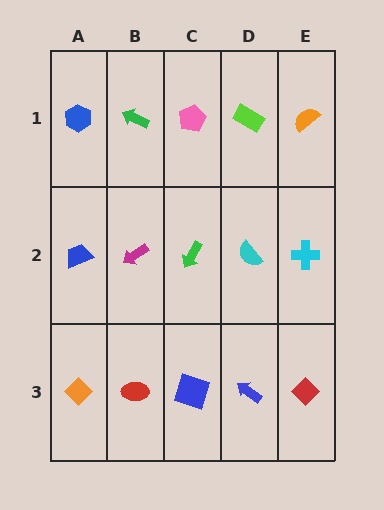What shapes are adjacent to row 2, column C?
A pink pentagon (row 1, column C), a blue square (row 3, column C), a magenta arrow (row 2, column B), a cyan semicircle (row 2, column D).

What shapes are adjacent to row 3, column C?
A green arrow (row 2, column C), a red ellipse (row 3, column B), a blue arrow (row 3, column D).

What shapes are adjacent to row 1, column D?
A cyan semicircle (row 2, column D), a pink pentagon (row 1, column C), an orange semicircle (row 1, column E).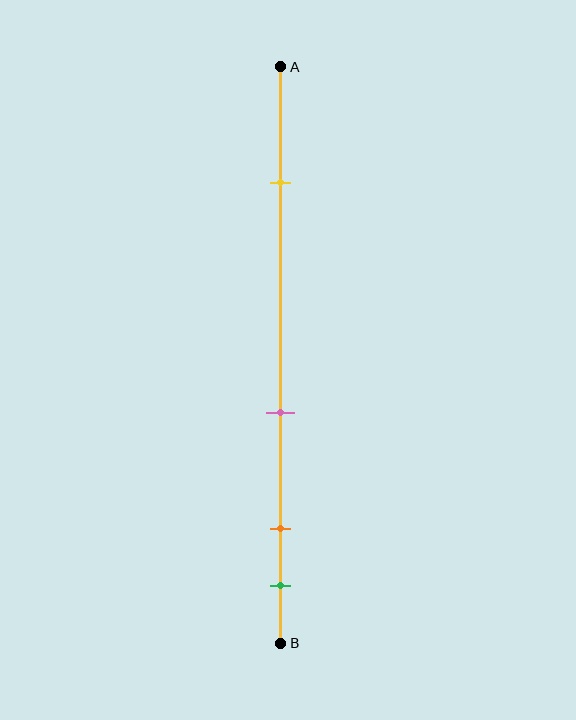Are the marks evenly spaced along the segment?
No, the marks are not evenly spaced.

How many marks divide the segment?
There are 4 marks dividing the segment.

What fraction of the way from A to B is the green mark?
The green mark is approximately 90% (0.9) of the way from A to B.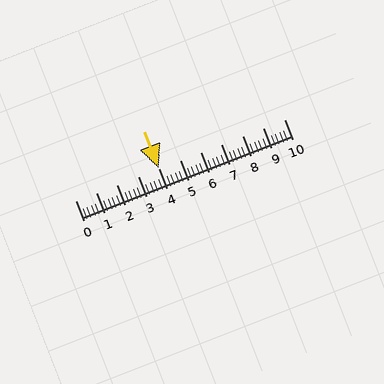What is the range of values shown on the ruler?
The ruler shows values from 0 to 10.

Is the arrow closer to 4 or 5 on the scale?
The arrow is closer to 4.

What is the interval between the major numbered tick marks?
The major tick marks are spaced 1 units apart.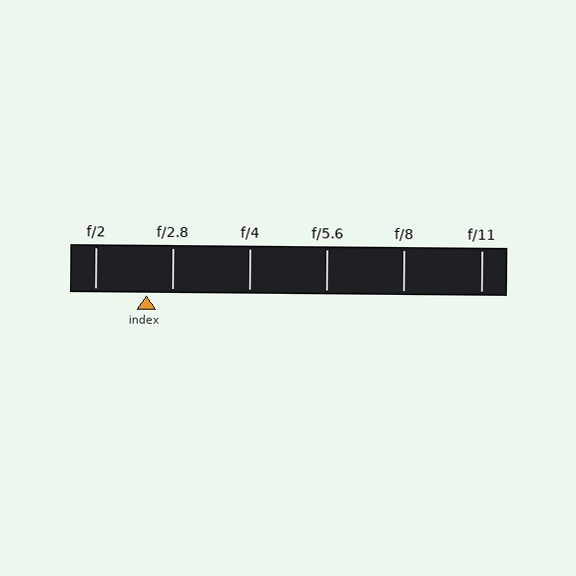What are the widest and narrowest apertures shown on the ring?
The widest aperture shown is f/2 and the narrowest is f/11.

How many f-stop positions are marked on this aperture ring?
There are 6 f-stop positions marked.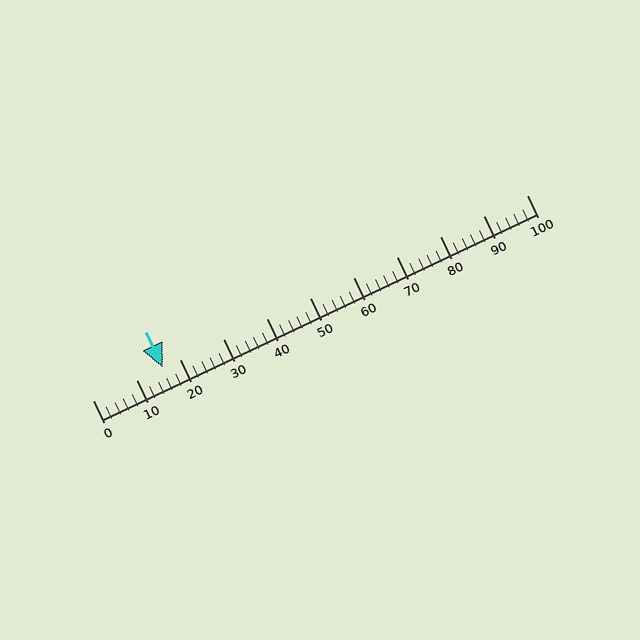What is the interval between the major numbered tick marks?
The major tick marks are spaced 10 units apart.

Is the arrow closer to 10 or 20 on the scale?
The arrow is closer to 20.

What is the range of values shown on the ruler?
The ruler shows values from 0 to 100.